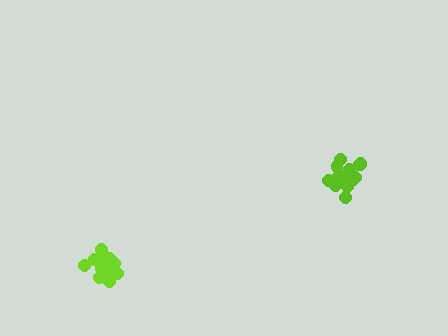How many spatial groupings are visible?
There are 2 spatial groupings.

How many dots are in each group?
Group 1: 19 dots, Group 2: 16 dots (35 total).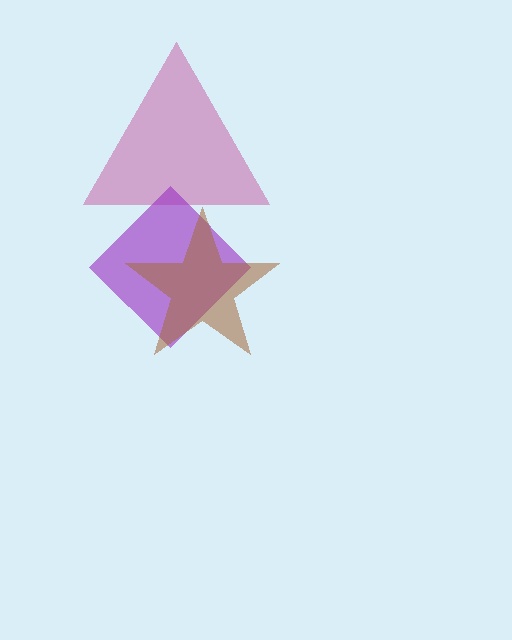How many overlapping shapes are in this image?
There are 3 overlapping shapes in the image.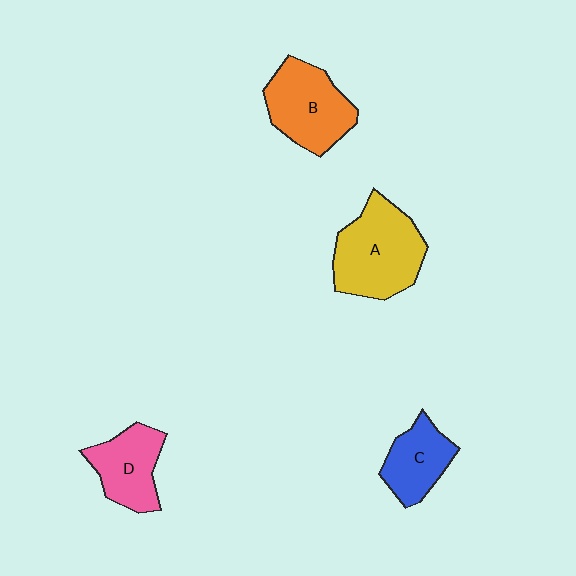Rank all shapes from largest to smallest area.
From largest to smallest: A (yellow), B (orange), D (pink), C (blue).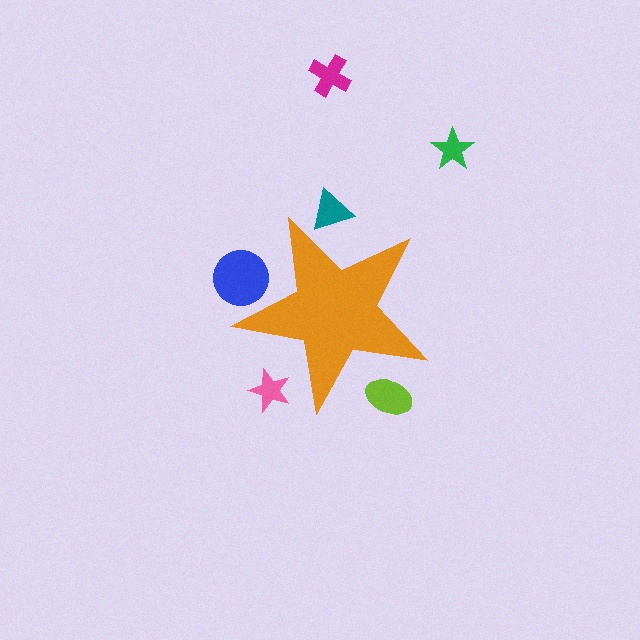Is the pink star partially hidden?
Yes, the pink star is partially hidden behind the orange star.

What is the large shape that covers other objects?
An orange star.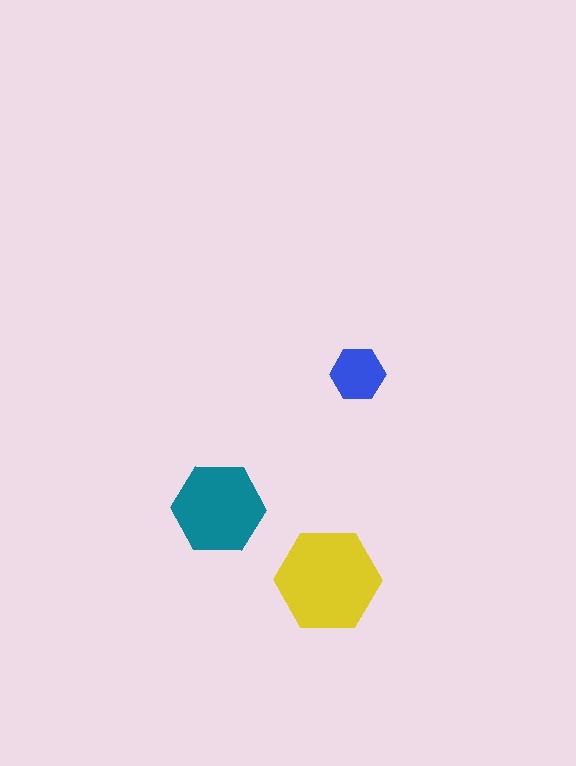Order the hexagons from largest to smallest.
the yellow one, the teal one, the blue one.